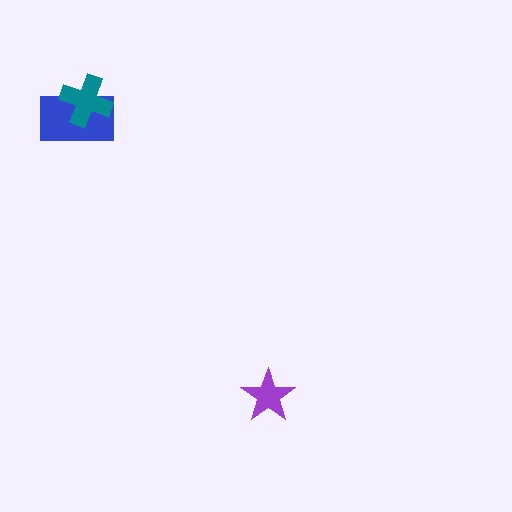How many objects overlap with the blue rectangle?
1 object overlaps with the blue rectangle.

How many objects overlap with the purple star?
0 objects overlap with the purple star.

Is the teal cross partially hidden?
No, no other shape covers it.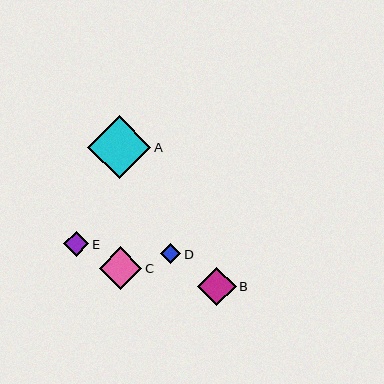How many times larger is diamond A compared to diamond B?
Diamond A is approximately 1.6 times the size of diamond B.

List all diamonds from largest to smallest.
From largest to smallest: A, C, B, E, D.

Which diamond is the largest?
Diamond A is the largest with a size of approximately 63 pixels.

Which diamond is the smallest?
Diamond D is the smallest with a size of approximately 20 pixels.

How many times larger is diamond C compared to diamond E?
Diamond C is approximately 1.7 times the size of diamond E.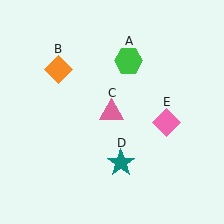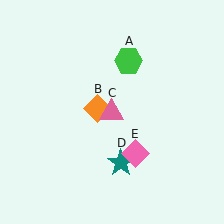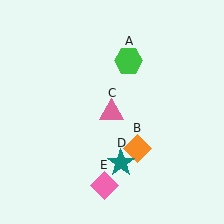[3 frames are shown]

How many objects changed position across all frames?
2 objects changed position: orange diamond (object B), pink diamond (object E).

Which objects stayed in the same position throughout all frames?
Green hexagon (object A) and pink triangle (object C) and teal star (object D) remained stationary.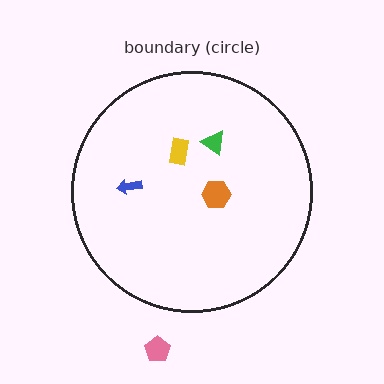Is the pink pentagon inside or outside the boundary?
Outside.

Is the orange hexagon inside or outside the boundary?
Inside.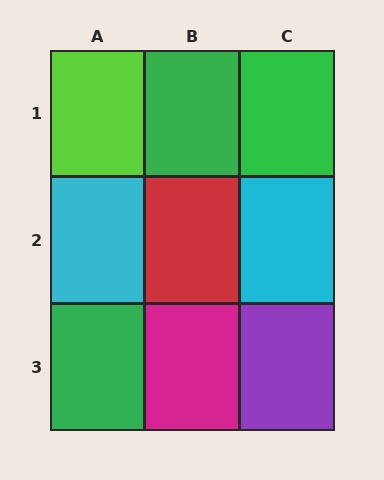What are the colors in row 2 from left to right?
Cyan, red, cyan.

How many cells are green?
3 cells are green.